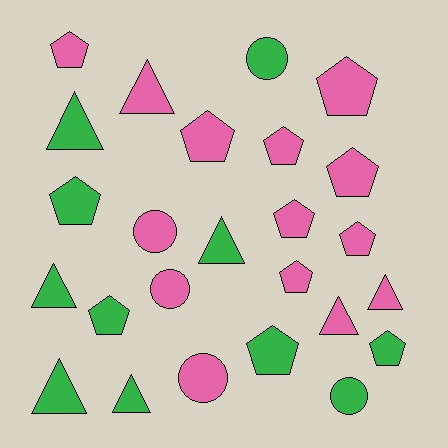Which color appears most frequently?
Pink, with 14 objects.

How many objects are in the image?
There are 25 objects.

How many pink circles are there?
There are 3 pink circles.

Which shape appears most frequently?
Pentagon, with 12 objects.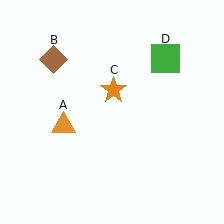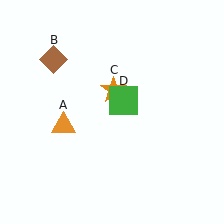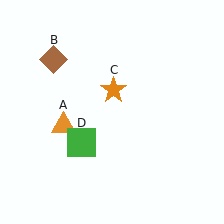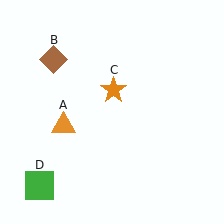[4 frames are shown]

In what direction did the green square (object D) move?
The green square (object D) moved down and to the left.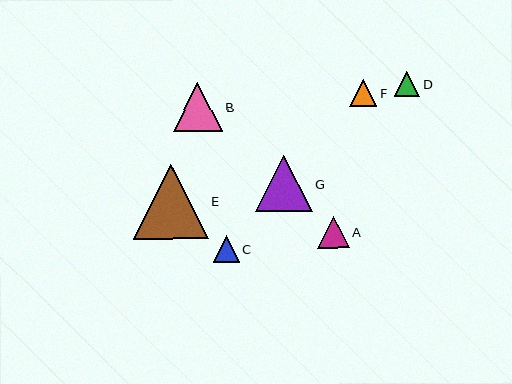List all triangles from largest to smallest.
From largest to smallest: E, G, B, A, F, C, D.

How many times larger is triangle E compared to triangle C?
Triangle E is approximately 2.8 times the size of triangle C.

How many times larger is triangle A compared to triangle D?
Triangle A is approximately 1.3 times the size of triangle D.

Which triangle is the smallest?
Triangle D is the smallest with a size of approximately 25 pixels.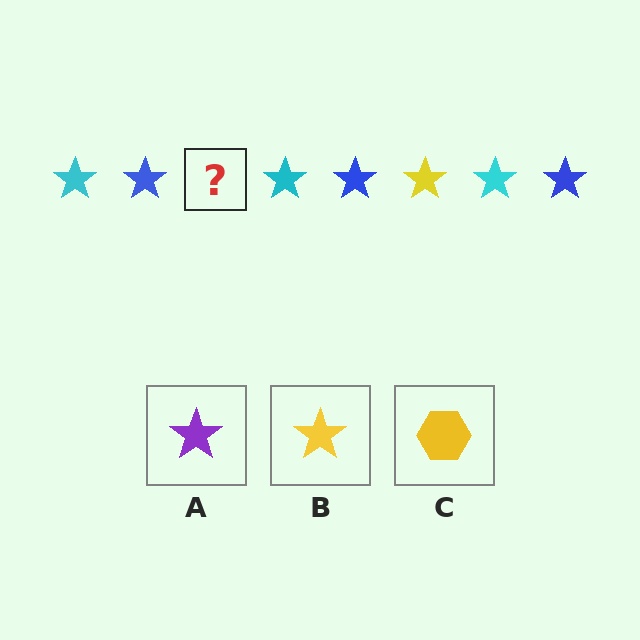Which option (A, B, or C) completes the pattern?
B.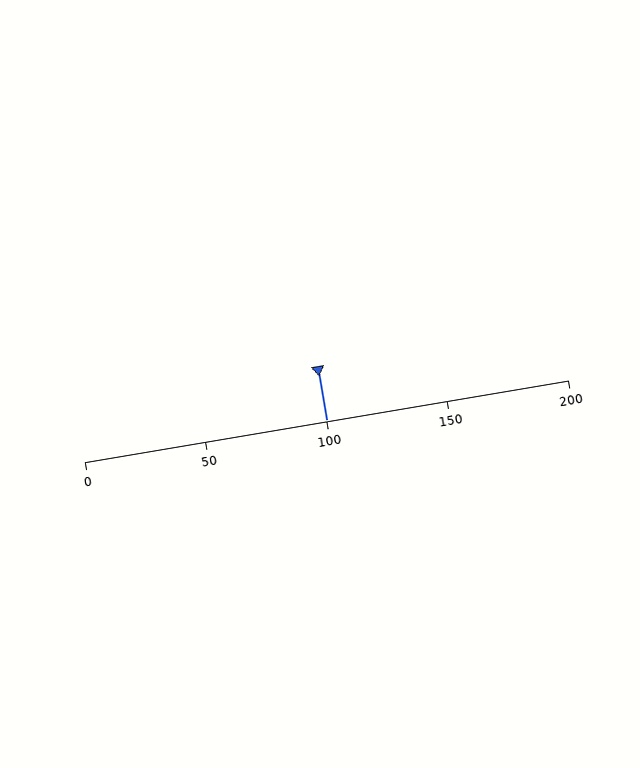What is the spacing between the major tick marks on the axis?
The major ticks are spaced 50 apart.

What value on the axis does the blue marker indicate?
The marker indicates approximately 100.